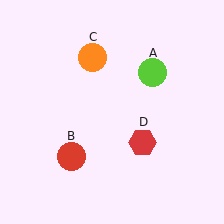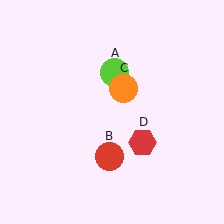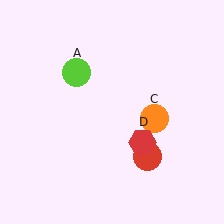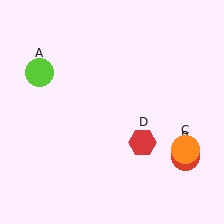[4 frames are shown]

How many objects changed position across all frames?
3 objects changed position: lime circle (object A), red circle (object B), orange circle (object C).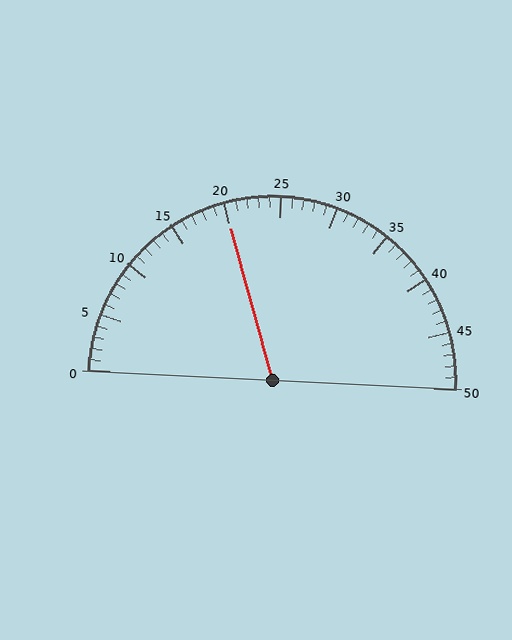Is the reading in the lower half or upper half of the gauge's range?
The reading is in the lower half of the range (0 to 50).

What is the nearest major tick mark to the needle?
The nearest major tick mark is 20.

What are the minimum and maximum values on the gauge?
The gauge ranges from 0 to 50.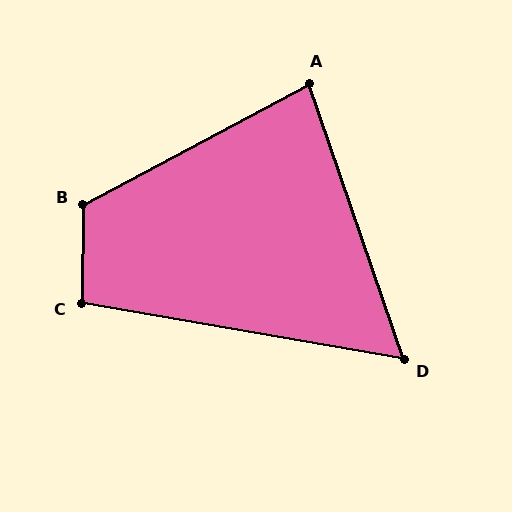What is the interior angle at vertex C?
Approximately 99 degrees (obtuse).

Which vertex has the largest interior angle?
B, at approximately 119 degrees.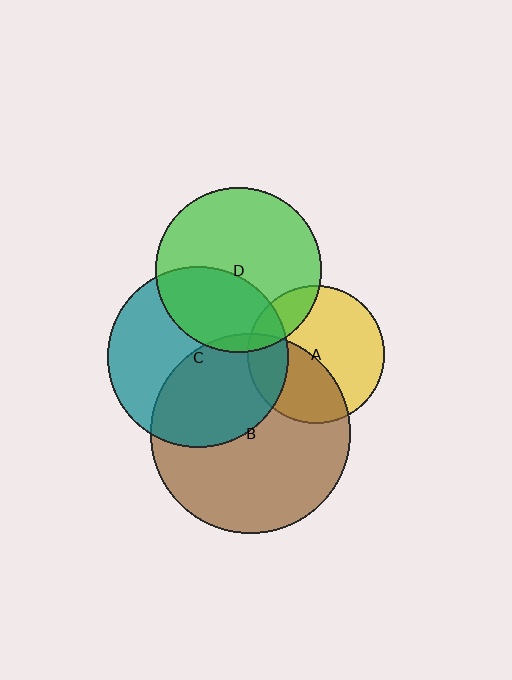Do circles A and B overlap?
Yes.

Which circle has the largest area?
Circle B (brown).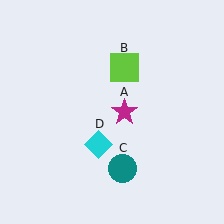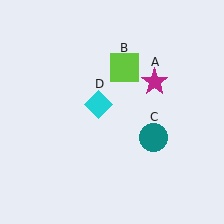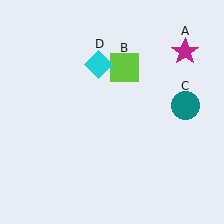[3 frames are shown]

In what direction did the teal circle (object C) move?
The teal circle (object C) moved up and to the right.